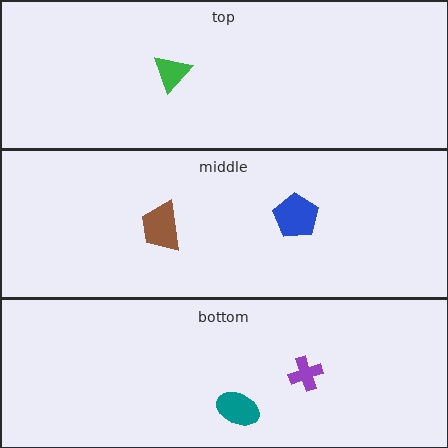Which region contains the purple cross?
The bottom region.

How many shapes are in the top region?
1.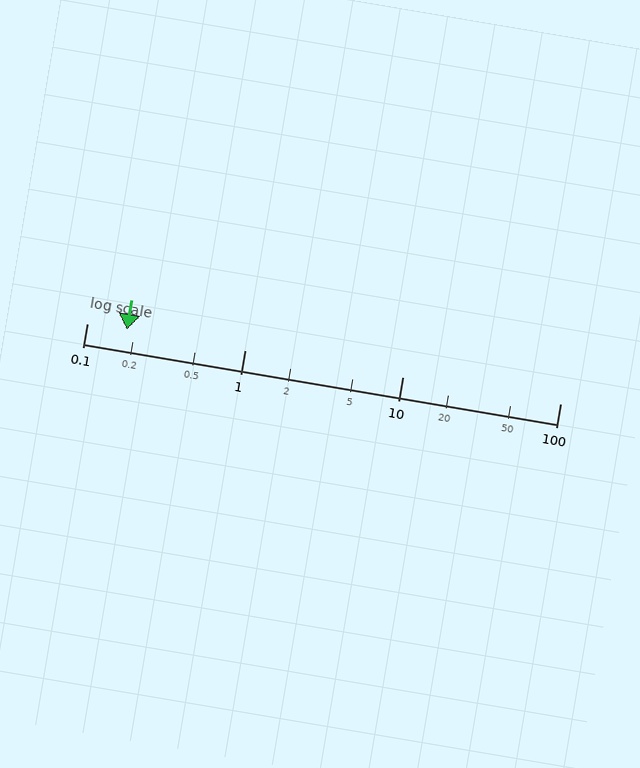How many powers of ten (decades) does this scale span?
The scale spans 3 decades, from 0.1 to 100.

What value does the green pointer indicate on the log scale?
The pointer indicates approximately 0.18.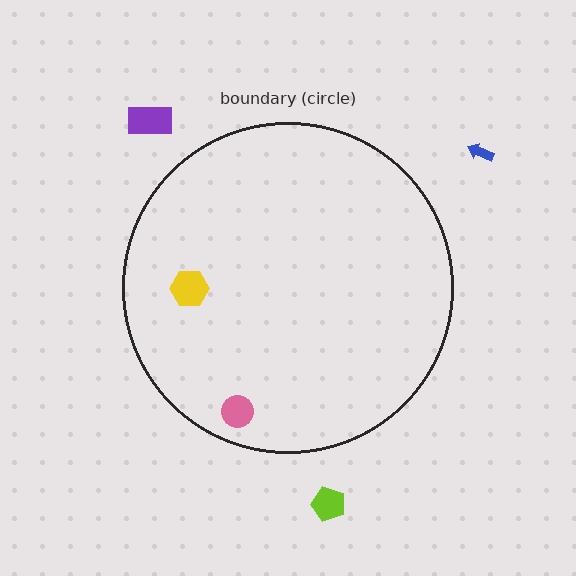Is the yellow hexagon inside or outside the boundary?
Inside.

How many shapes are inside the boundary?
2 inside, 3 outside.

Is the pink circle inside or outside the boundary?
Inside.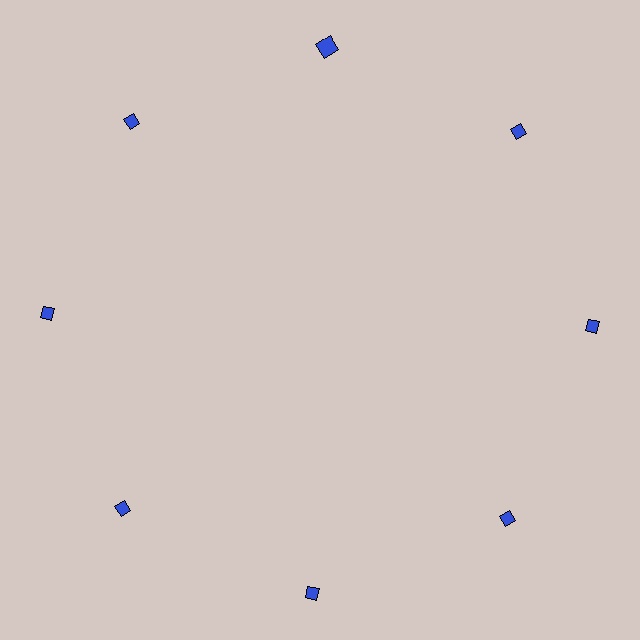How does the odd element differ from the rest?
It has a different shape: square instead of diamond.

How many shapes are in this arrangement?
There are 8 shapes arranged in a ring pattern.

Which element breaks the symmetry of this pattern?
The blue square at roughly the 12 o'clock position breaks the symmetry. All other shapes are blue diamonds.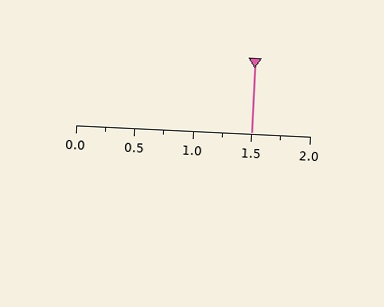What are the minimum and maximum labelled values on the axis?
The axis runs from 0.0 to 2.0.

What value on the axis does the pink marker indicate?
The marker indicates approximately 1.5.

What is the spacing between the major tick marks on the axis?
The major ticks are spaced 0.5 apart.